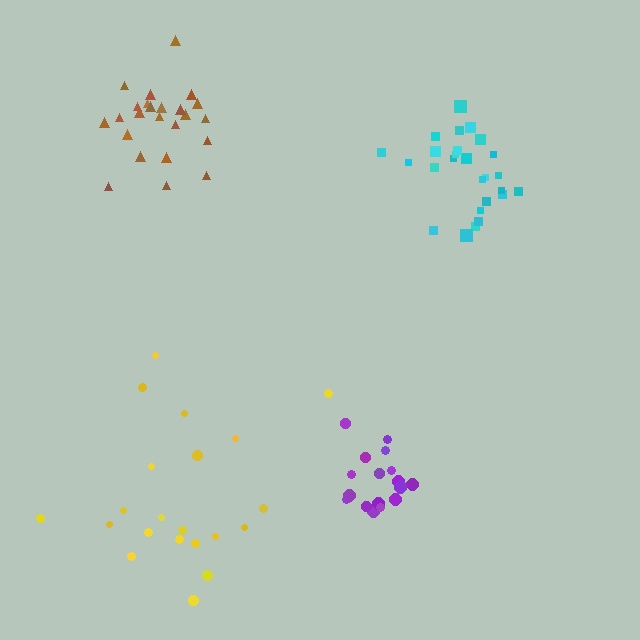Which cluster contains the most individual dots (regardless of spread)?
Cyan (26).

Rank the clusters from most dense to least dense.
purple, cyan, brown, yellow.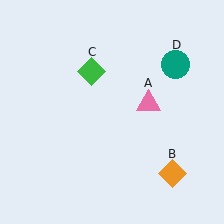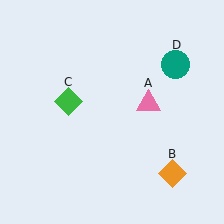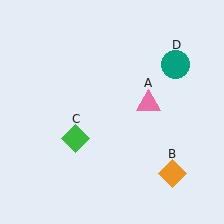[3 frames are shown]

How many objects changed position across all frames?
1 object changed position: green diamond (object C).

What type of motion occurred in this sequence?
The green diamond (object C) rotated counterclockwise around the center of the scene.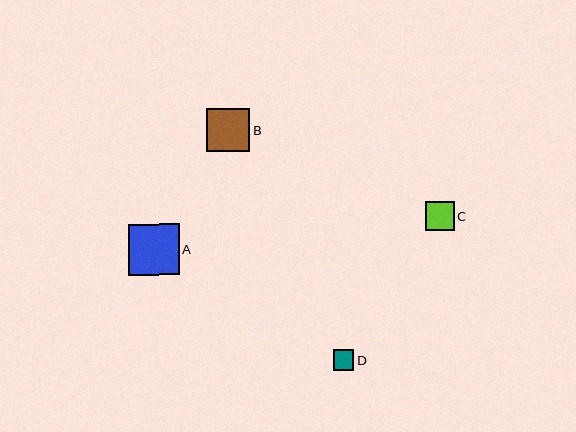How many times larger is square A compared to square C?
Square A is approximately 1.8 times the size of square C.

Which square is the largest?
Square A is the largest with a size of approximately 51 pixels.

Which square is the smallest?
Square D is the smallest with a size of approximately 21 pixels.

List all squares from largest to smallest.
From largest to smallest: A, B, C, D.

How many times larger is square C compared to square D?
Square C is approximately 1.4 times the size of square D.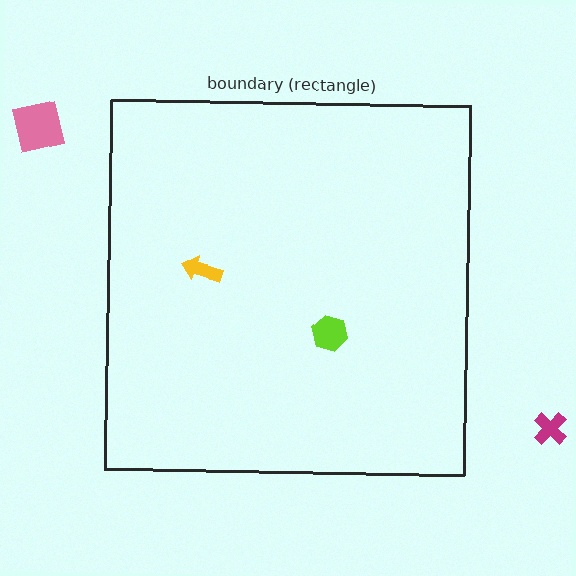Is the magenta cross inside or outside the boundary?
Outside.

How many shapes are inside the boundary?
2 inside, 2 outside.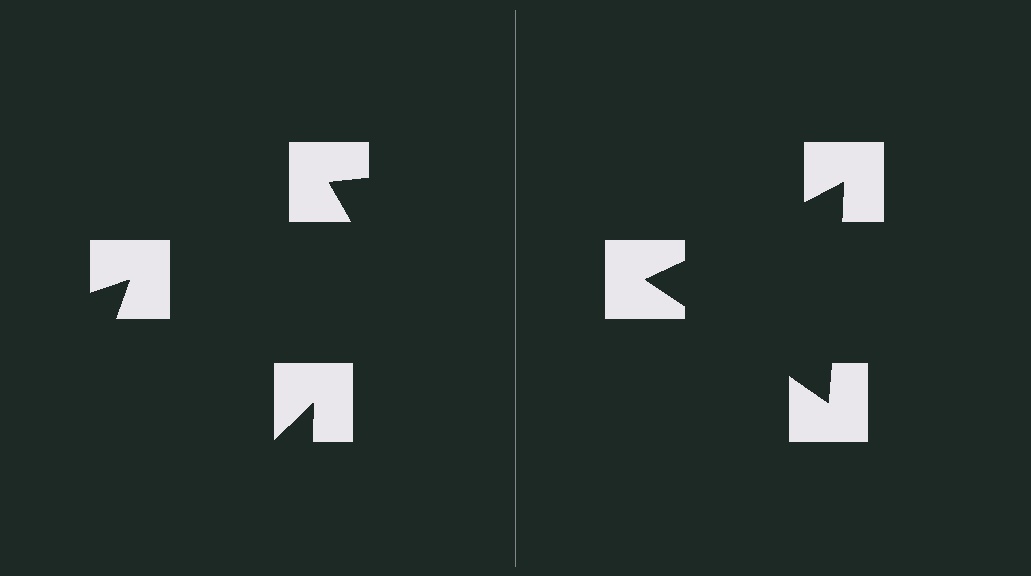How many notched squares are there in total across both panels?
6 — 3 on each side.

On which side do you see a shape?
An illusory triangle appears on the right side. On the left side the wedge cuts are rotated, so no coherent shape forms.